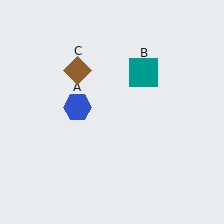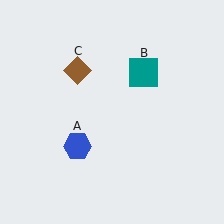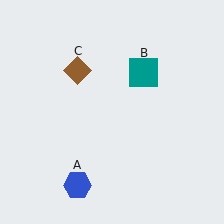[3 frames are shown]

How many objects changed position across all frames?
1 object changed position: blue hexagon (object A).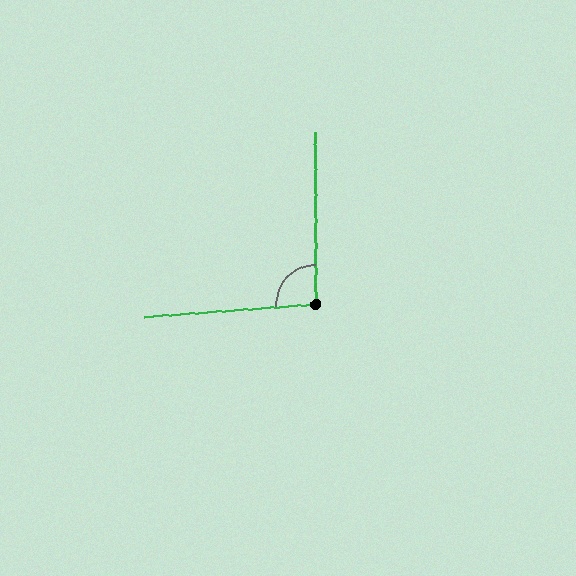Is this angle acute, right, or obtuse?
It is approximately a right angle.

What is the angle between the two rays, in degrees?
Approximately 94 degrees.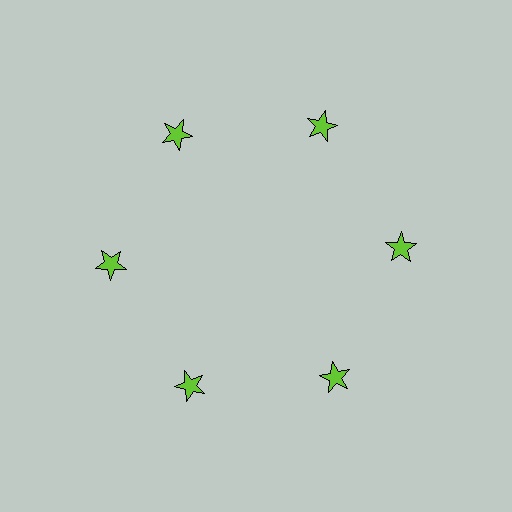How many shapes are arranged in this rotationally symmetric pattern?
There are 6 shapes, arranged in 6 groups of 1.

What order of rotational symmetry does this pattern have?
This pattern has 6-fold rotational symmetry.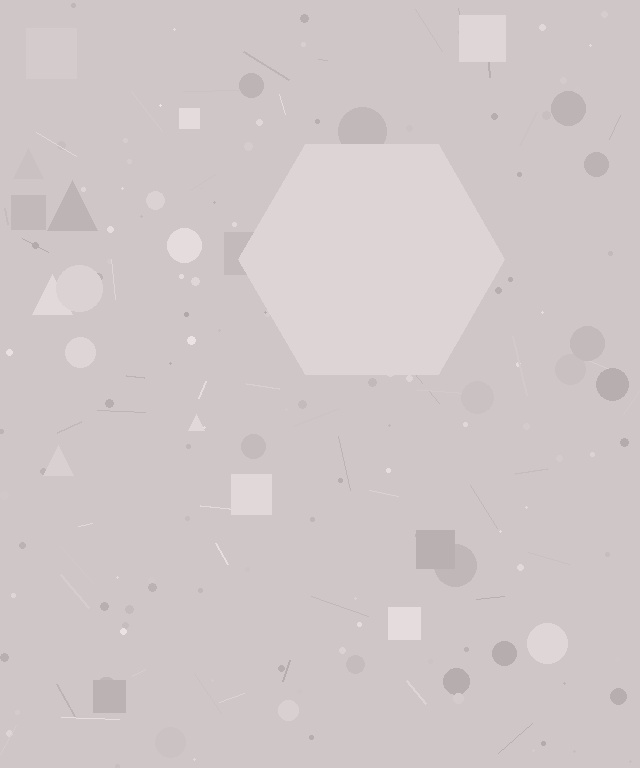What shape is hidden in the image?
A hexagon is hidden in the image.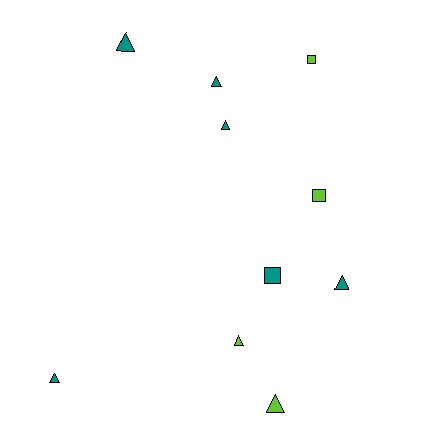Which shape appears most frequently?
Triangle, with 7 objects.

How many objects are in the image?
There are 10 objects.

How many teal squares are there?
There is 1 teal square.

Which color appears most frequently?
Teal, with 6 objects.